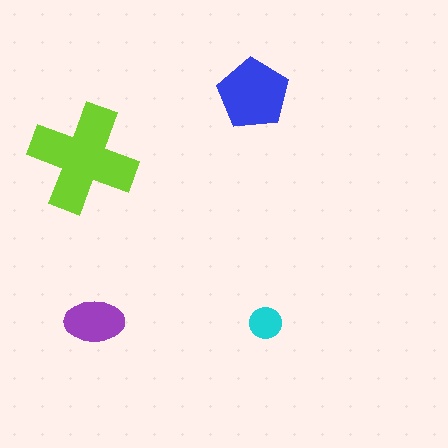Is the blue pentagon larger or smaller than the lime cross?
Smaller.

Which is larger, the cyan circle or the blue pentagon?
The blue pentagon.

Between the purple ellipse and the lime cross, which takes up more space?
The lime cross.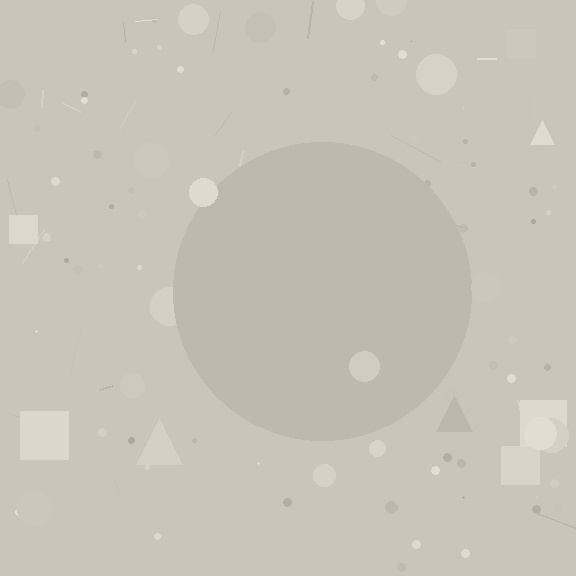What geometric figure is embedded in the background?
A circle is embedded in the background.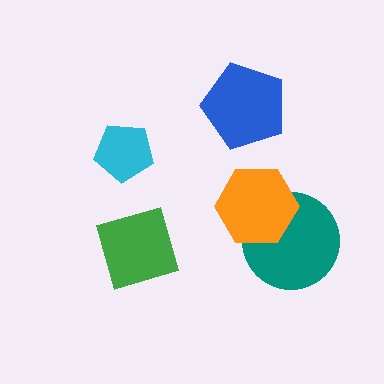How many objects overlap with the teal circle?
1 object overlaps with the teal circle.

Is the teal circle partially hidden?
Yes, it is partially covered by another shape.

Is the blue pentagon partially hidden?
No, no other shape covers it.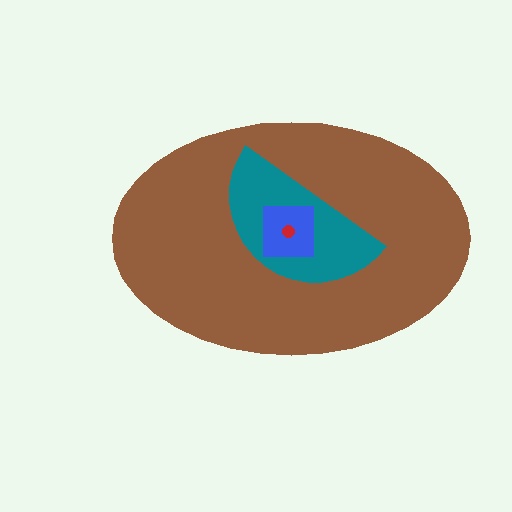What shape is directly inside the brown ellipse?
The teal semicircle.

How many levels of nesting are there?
4.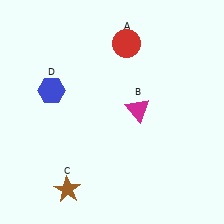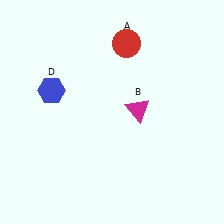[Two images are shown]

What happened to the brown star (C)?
The brown star (C) was removed in Image 2. It was in the bottom-left area of Image 1.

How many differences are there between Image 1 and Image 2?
There is 1 difference between the two images.